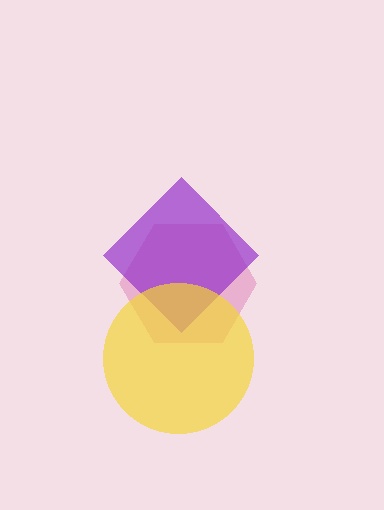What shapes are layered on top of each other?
The layered shapes are: a pink hexagon, a purple diamond, a yellow circle.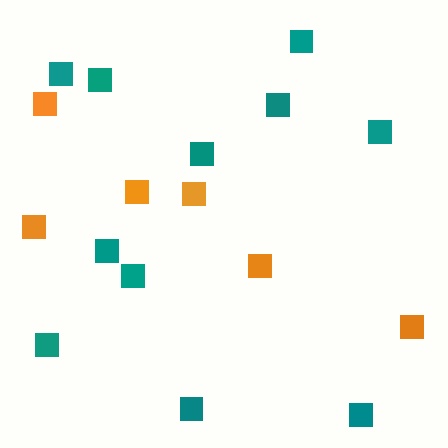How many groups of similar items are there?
There are 2 groups: one group of teal squares (11) and one group of orange squares (6).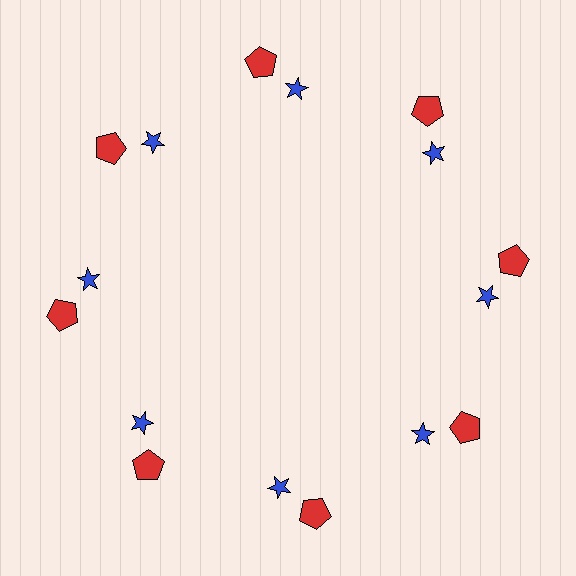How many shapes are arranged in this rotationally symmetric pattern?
There are 16 shapes, arranged in 8 groups of 2.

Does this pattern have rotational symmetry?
Yes, this pattern has 8-fold rotational symmetry. It looks the same after rotating 45 degrees around the center.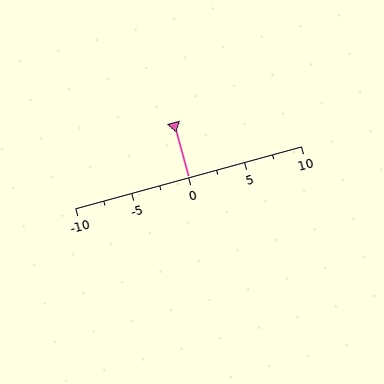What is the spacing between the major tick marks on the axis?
The major ticks are spaced 5 apart.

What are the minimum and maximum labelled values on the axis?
The axis runs from -10 to 10.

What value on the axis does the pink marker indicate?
The marker indicates approximately 0.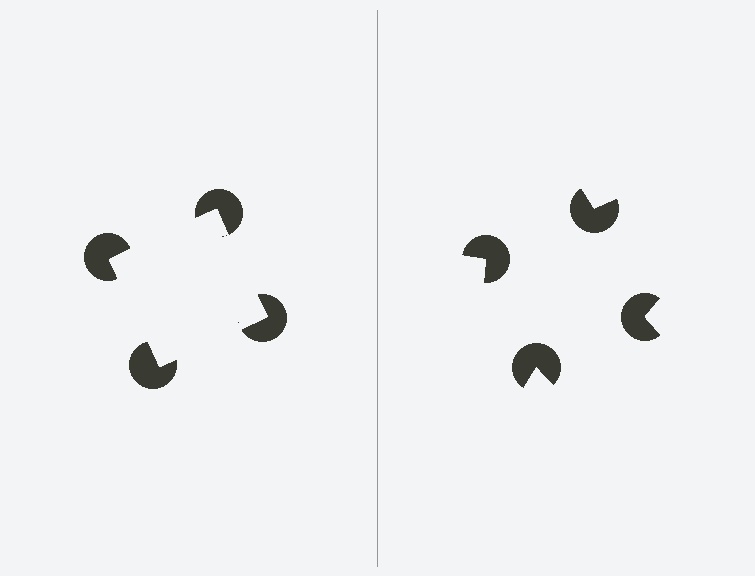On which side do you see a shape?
An illusory square appears on the left side. On the right side the wedge cuts are rotated, so no coherent shape forms.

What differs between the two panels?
The pac-man discs are positioned identically on both sides; only the wedge orientations differ. On the left they align to a square; on the right they are misaligned.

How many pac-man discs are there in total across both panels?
8 — 4 on each side.